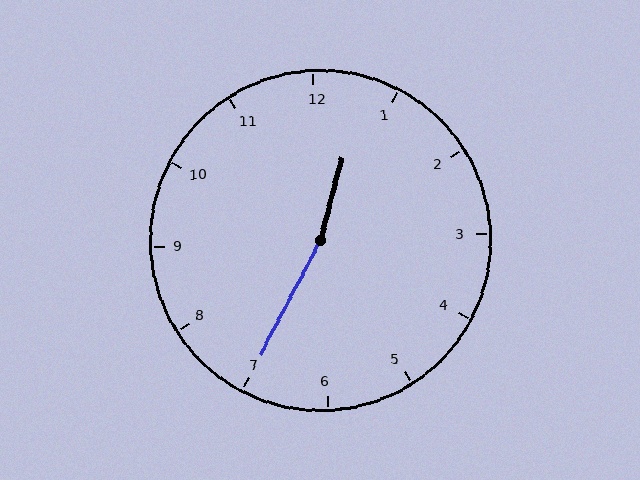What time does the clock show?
12:35.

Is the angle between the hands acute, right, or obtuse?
It is obtuse.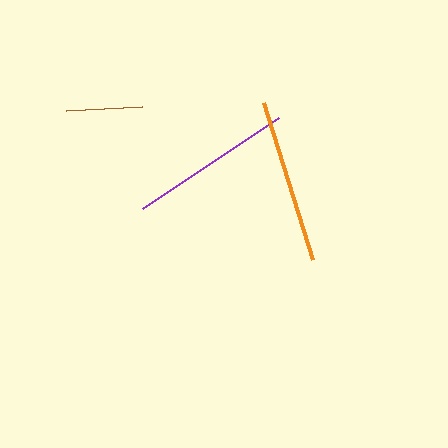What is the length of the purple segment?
The purple segment is approximately 163 pixels long.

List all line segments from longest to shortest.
From longest to shortest: orange, purple, brown.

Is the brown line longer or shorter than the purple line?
The purple line is longer than the brown line.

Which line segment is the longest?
The orange line is the longest at approximately 164 pixels.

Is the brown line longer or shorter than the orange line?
The orange line is longer than the brown line.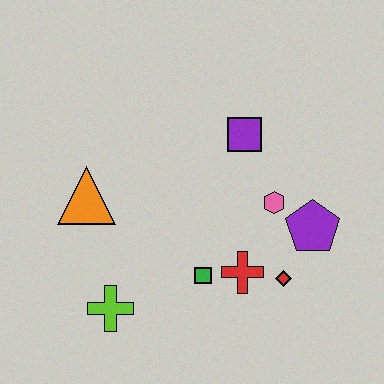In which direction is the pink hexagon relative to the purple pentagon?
The pink hexagon is to the left of the purple pentagon.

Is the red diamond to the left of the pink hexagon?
No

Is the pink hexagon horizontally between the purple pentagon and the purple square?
Yes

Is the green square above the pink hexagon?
No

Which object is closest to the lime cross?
The green square is closest to the lime cross.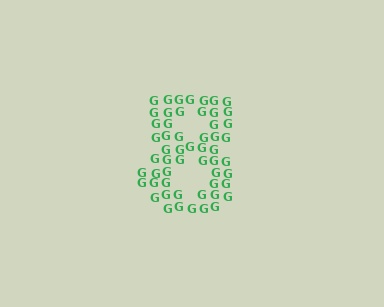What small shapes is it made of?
It is made of small letter G's.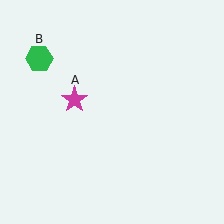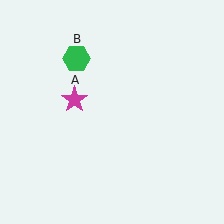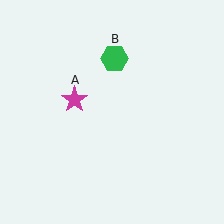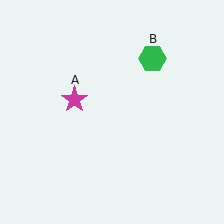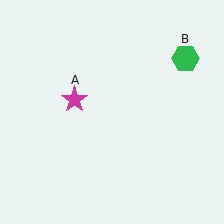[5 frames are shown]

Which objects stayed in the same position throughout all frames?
Magenta star (object A) remained stationary.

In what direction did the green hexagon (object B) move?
The green hexagon (object B) moved right.